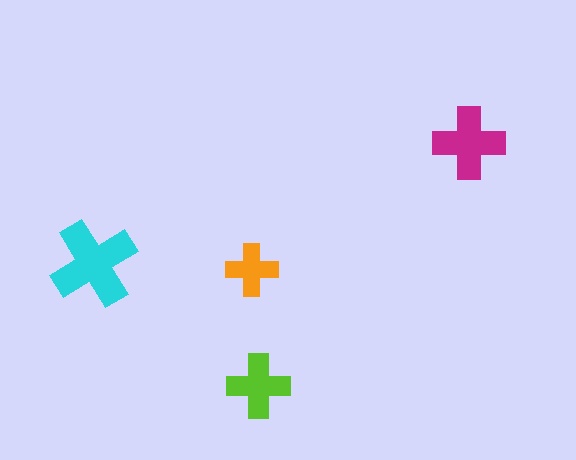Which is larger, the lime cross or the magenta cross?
The magenta one.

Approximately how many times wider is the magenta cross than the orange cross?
About 1.5 times wider.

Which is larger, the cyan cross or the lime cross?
The cyan one.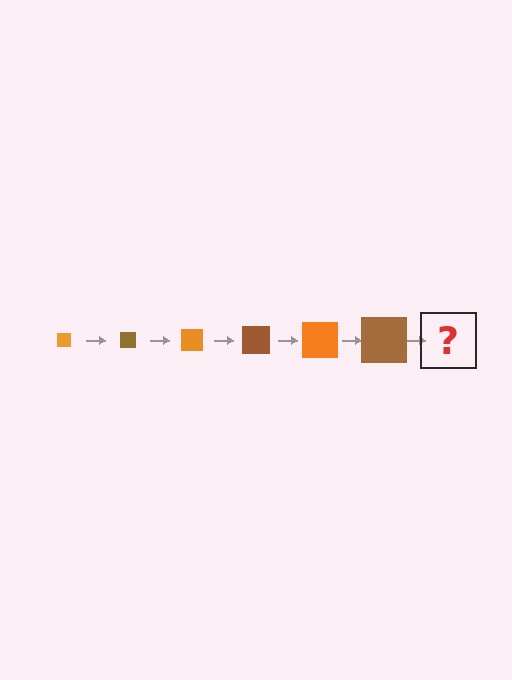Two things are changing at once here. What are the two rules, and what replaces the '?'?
The two rules are that the square grows larger each step and the color cycles through orange and brown. The '?' should be an orange square, larger than the previous one.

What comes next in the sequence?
The next element should be an orange square, larger than the previous one.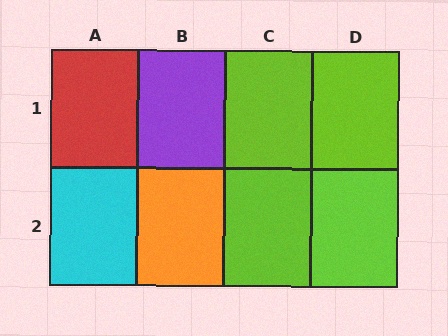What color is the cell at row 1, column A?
Red.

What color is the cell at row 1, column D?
Lime.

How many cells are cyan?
1 cell is cyan.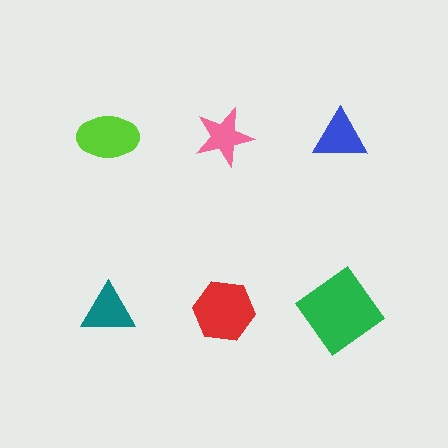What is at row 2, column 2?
A red hexagon.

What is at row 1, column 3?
A blue triangle.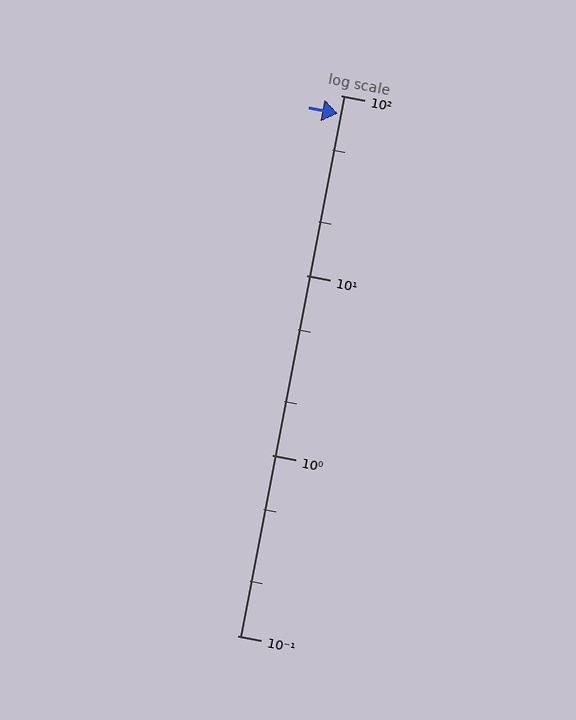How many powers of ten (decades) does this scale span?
The scale spans 3 decades, from 0.1 to 100.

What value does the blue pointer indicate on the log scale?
The pointer indicates approximately 79.